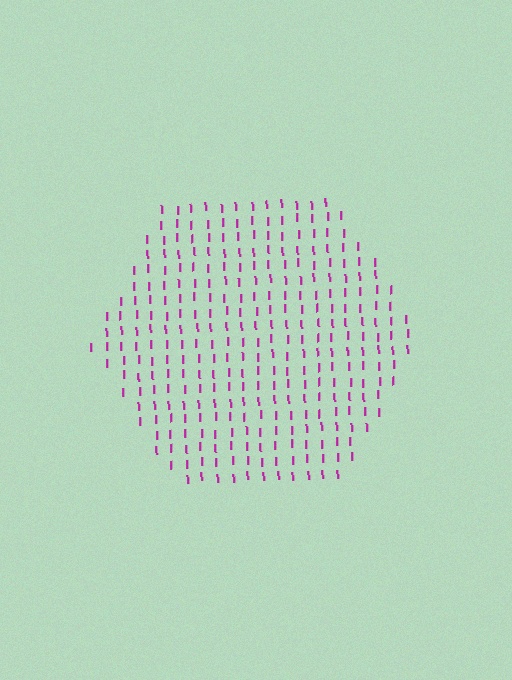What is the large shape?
The large shape is a hexagon.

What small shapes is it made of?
It is made of small letter I's.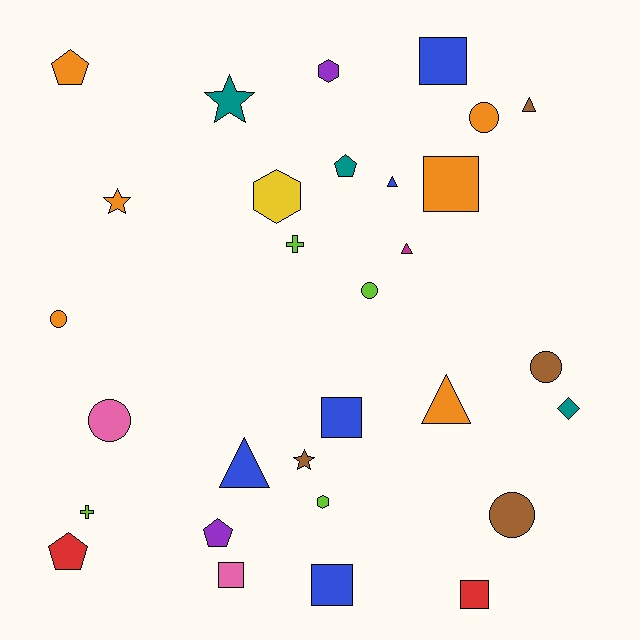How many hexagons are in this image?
There are 3 hexagons.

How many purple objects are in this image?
There are 2 purple objects.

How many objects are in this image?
There are 30 objects.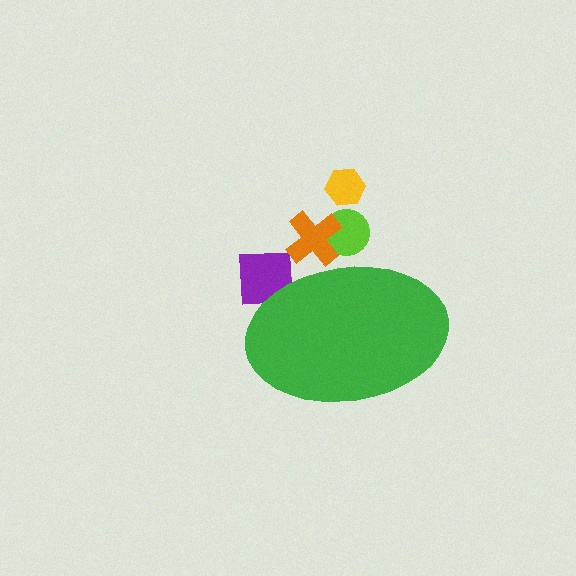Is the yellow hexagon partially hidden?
No, the yellow hexagon is fully visible.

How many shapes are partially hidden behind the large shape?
3 shapes are partially hidden.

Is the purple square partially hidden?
Yes, the purple square is partially hidden behind the green ellipse.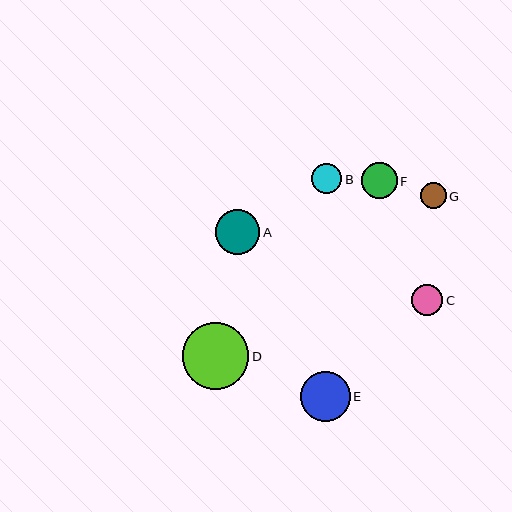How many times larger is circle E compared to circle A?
Circle E is approximately 1.1 times the size of circle A.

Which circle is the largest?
Circle D is the largest with a size of approximately 67 pixels.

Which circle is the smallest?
Circle G is the smallest with a size of approximately 26 pixels.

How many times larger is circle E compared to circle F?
Circle E is approximately 1.4 times the size of circle F.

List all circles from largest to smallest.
From largest to smallest: D, E, A, F, C, B, G.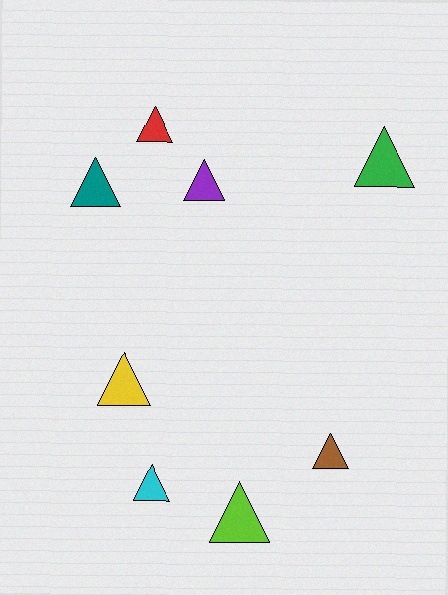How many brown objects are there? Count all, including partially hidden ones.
There is 1 brown object.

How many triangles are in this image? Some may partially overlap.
There are 8 triangles.